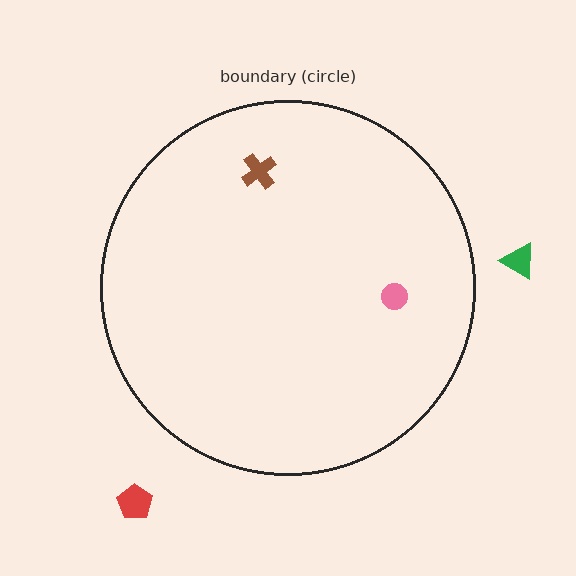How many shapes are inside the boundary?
2 inside, 2 outside.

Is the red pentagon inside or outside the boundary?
Outside.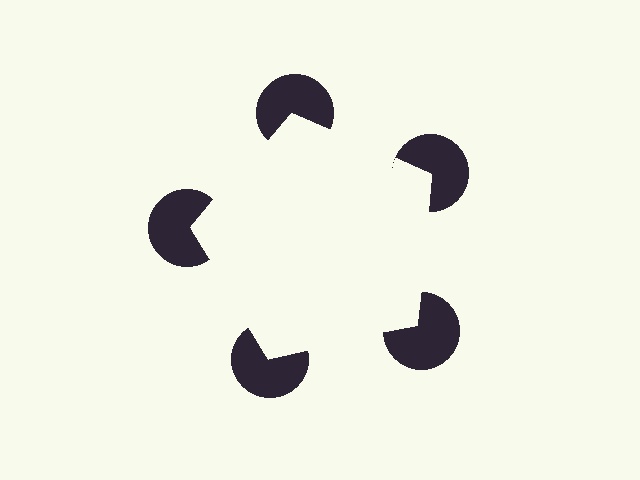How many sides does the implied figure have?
5 sides.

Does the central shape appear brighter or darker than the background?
It typically appears slightly brighter than the background, even though no actual brightness change is drawn.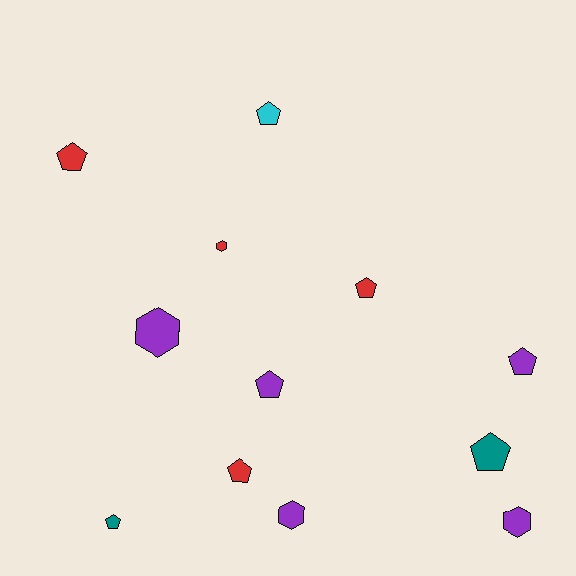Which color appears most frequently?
Purple, with 5 objects.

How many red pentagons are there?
There are 3 red pentagons.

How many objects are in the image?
There are 12 objects.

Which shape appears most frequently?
Pentagon, with 8 objects.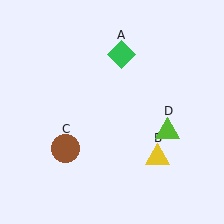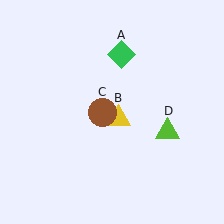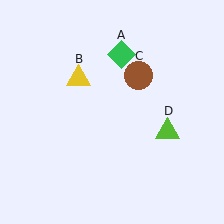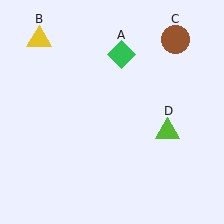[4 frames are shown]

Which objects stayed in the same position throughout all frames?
Green diamond (object A) and lime triangle (object D) remained stationary.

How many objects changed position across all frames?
2 objects changed position: yellow triangle (object B), brown circle (object C).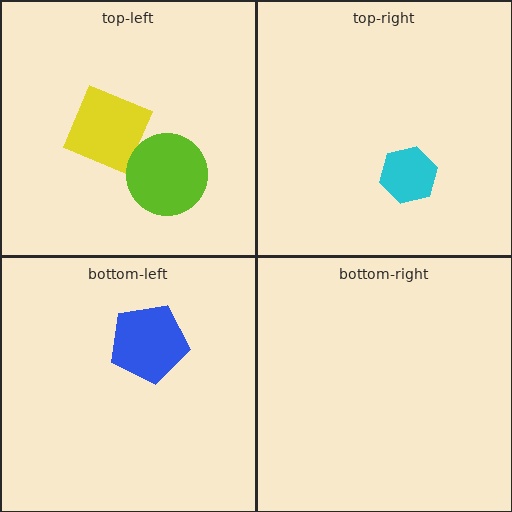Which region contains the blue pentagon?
The bottom-left region.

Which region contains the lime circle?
The top-left region.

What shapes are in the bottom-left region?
The blue pentagon.